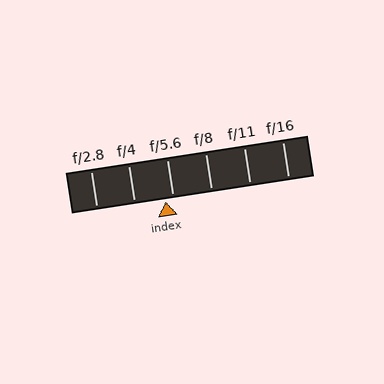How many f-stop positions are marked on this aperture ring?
There are 6 f-stop positions marked.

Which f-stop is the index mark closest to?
The index mark is closest to f/5.6.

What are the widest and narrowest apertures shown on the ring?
The widest aperture shown is f/2.8 and the narrowest is f/16.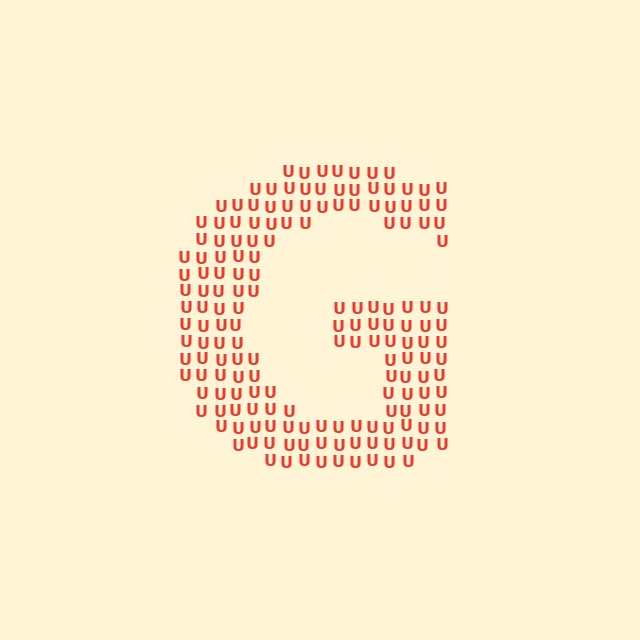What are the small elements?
The small elements are letter U's.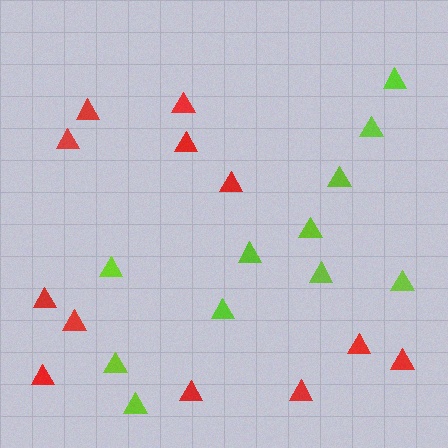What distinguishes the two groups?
There are 2 groups: one group of red triangles (12) and one group of lime triangles (11).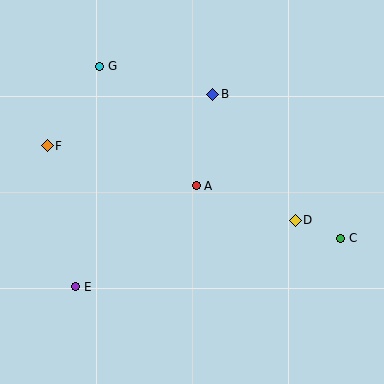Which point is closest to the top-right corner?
Point B is closest to the top-right corner.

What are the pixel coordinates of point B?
Point B is at (213, 94).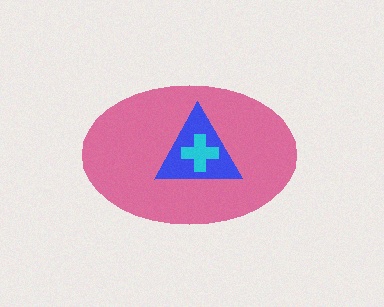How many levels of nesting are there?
3.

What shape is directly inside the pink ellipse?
The blue triangle.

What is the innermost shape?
The cyan cross.